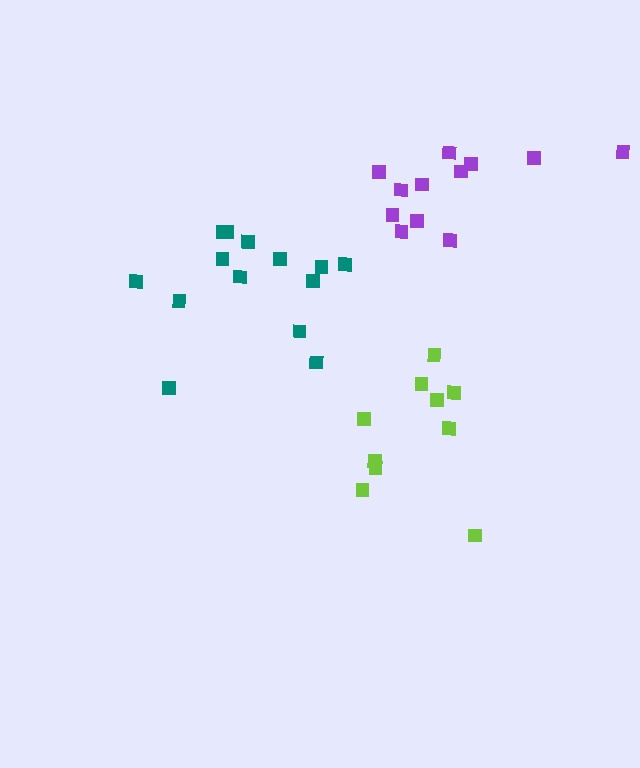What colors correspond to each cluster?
The clusters are colored: lime, purple, teal.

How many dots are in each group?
Group 1: 10 dots, Group 2: 12 dots, Group 3: 14 dots (36 total).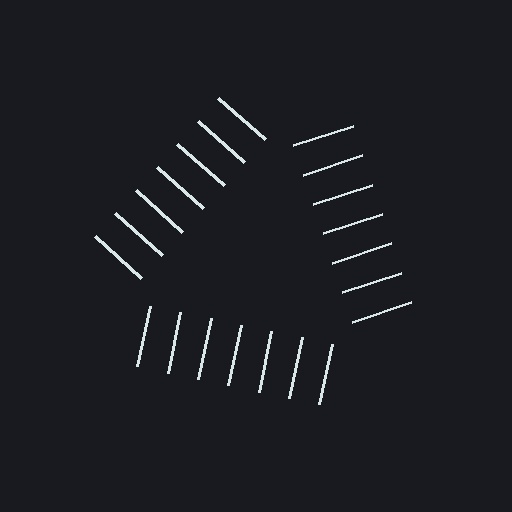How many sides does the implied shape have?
3 sides — the line-ends trace a triangle.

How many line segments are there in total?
21 — 7 along each of the 3 edges.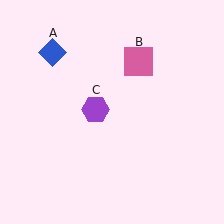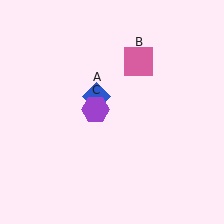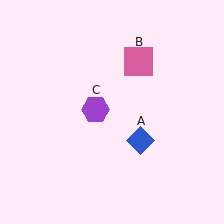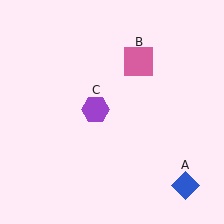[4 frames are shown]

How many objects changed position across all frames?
1 object changed position: blue diamond (object A).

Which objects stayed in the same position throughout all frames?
Pink square (object B) and purple hexagon (object C) remained stationary.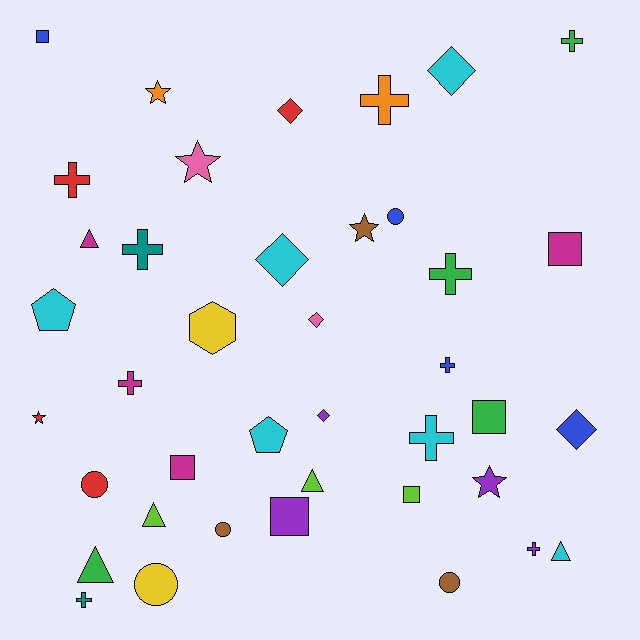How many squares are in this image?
There are 6 squares.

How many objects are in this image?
There are 40 objects.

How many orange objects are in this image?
There are 2 orange objects.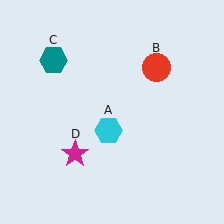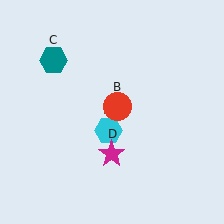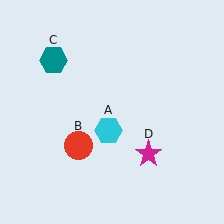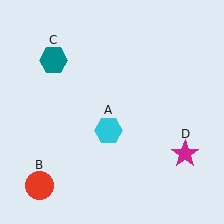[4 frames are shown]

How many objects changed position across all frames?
2 objects changed position: red circle (object B), magenta star (object D).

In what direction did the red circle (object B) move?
The red circle (object B) moved down and to the left.